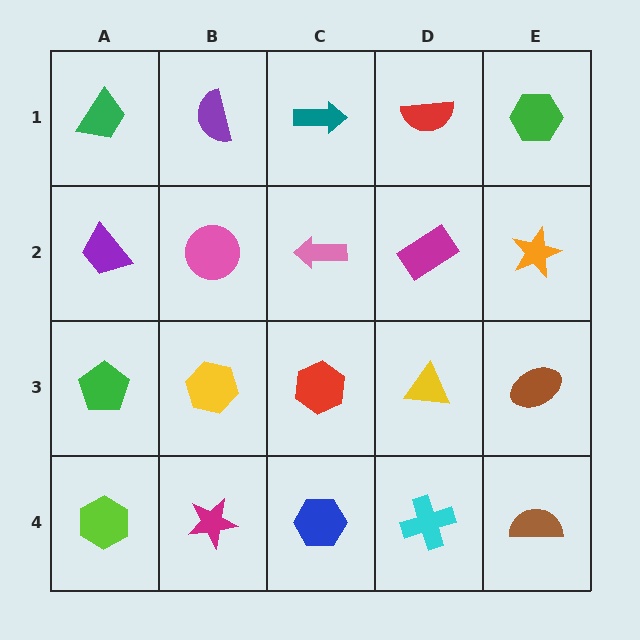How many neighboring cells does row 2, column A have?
3.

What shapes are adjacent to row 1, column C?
A pink arrow (row 2, column C), a purple semicircle (row 1, column B), a red semicircle (row 1, column D).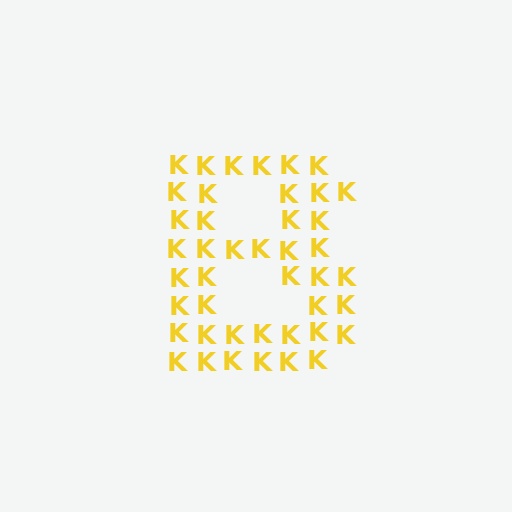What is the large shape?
The large shape is the letter B.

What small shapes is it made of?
It is made of small letter K's.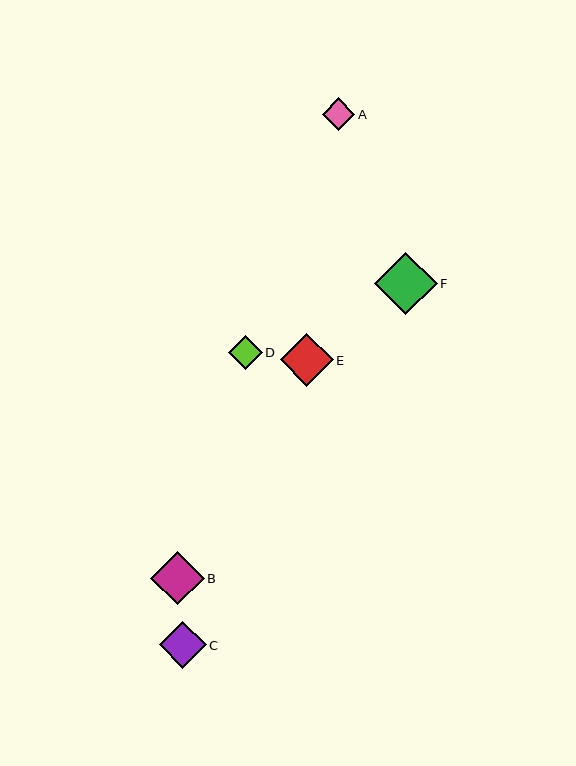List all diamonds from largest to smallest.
From largest to smallest: F, B, E, C, D, A.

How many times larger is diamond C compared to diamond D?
Diamond C is approximately 1.4 times the size of diamond D.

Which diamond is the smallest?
Diamond A is the smallest with a size of approximately 33 pixels.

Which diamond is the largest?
Diamond F is the largest with a size of approximately 62 pixels.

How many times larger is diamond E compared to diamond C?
Diamond E is approximately 1.1 times the size of diamond C.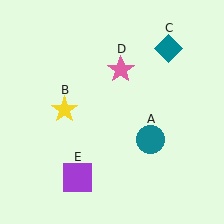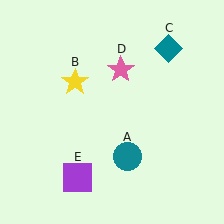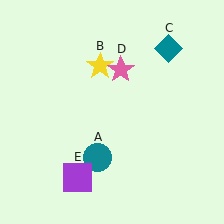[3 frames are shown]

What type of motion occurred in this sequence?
The teal circle (object A), yellow star (object B) rotated clockwise around the center of the scene.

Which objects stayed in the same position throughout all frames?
Teal diamond (object C) and pink star (object D) and purple square (object E) remained stationary.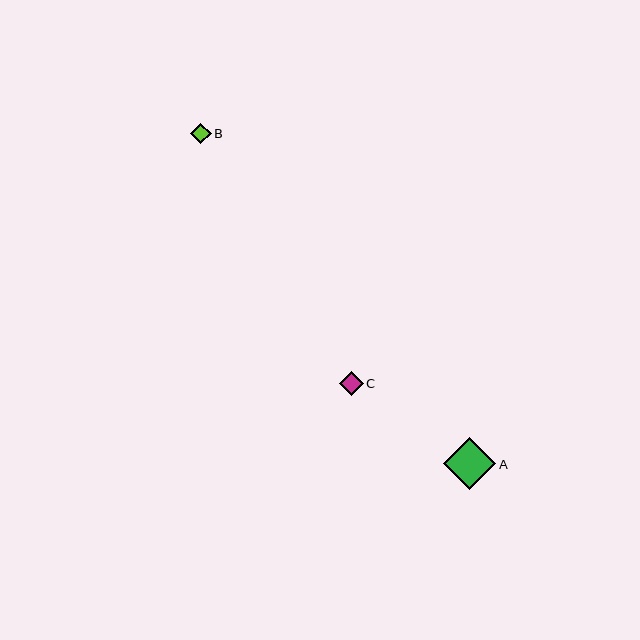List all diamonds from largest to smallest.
From largest to smallest: A, C, B.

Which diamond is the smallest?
Diamond B is the smallest with a size of approximately 20 pixels.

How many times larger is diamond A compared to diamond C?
Diamond A is approximately 2.2 times the size of diamond C.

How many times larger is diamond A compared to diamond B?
Diamond A is approximately 2.6 times the size of diamond B.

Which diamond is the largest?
Diamond A is the largest with a size of approximately 52 pixels.